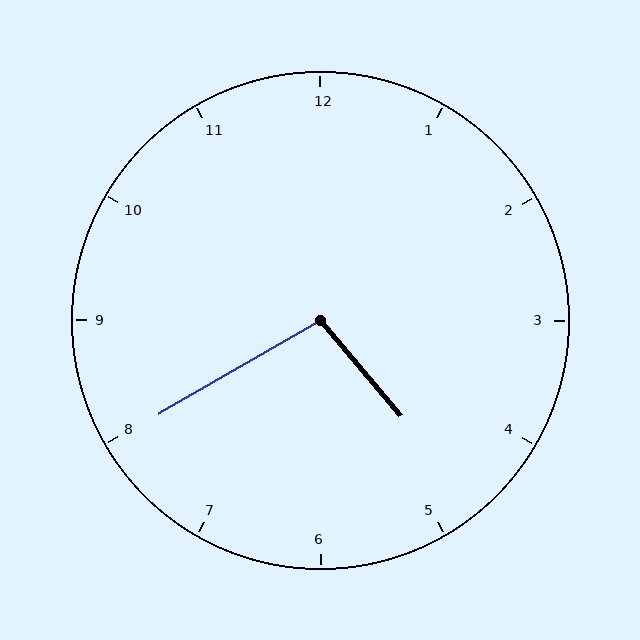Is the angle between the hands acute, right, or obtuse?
It is obtuse.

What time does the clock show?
4:40.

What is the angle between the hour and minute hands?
Approximately 100 degrees.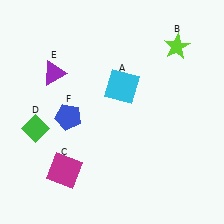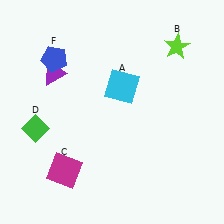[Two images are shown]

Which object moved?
The blue pentagon (F) moved up.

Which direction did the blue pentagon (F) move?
The blue pentagon (F) moved up.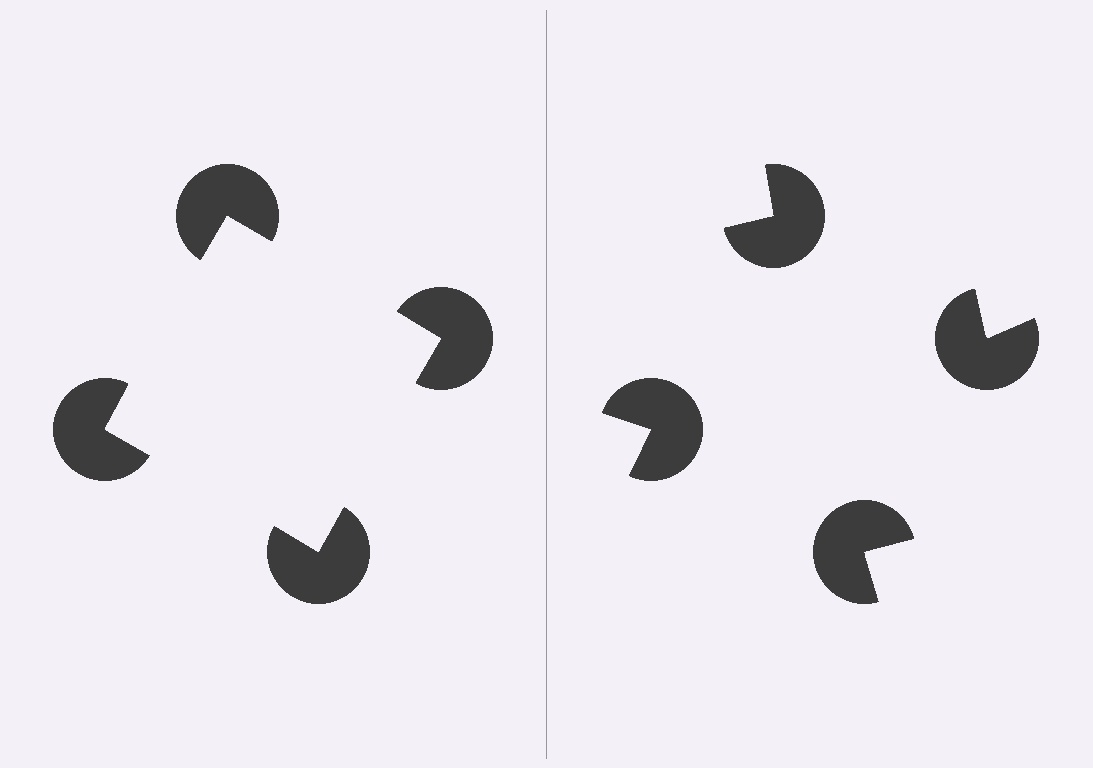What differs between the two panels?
The pac-man discs are positioned identically on both sides; only the wedge orientations differ. On the left they align to a square; on the right they are misaligned.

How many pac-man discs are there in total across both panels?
8 — 4 on each side.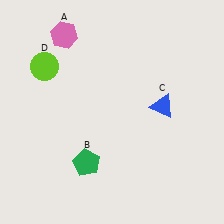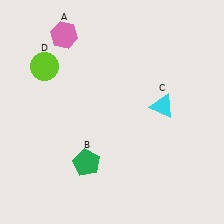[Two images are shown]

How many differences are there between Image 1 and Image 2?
There is 1 difference between the two images.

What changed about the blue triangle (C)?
In Image 1, C is blue. In Image 2, it changed to cyan.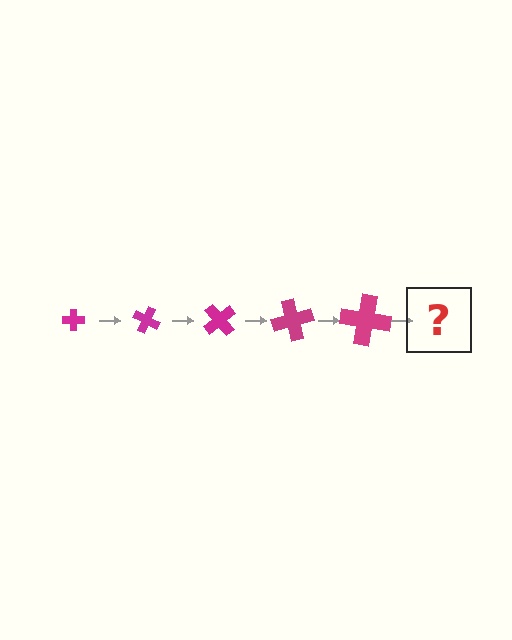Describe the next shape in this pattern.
It should be a cross, larger than the previous one and rotated 125 degrees from the start.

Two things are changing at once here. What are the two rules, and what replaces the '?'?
The two rules are that the cross grows larger each step and it rotates 25 degrees each step. The '?' should be a cross, larger than the previous one and rotated 125 degrees from the start.